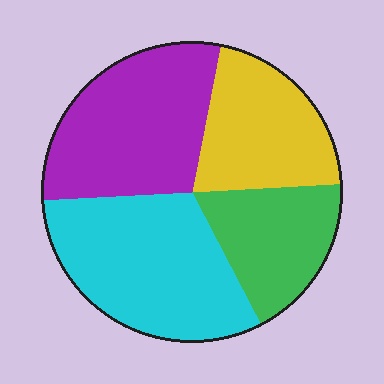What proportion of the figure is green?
Green covers 18% of the figure.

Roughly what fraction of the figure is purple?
Purple takes up between a quarter and a half of the figure.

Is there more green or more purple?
Purple.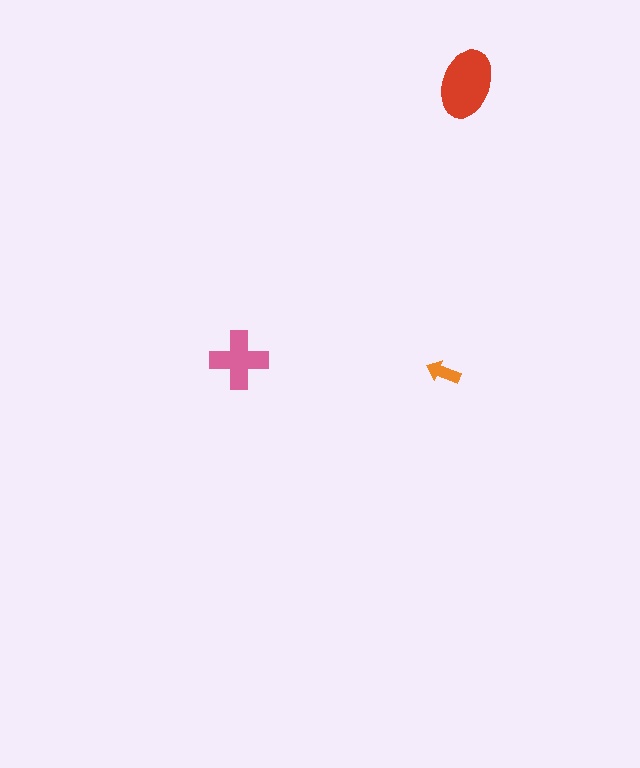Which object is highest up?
The red ellipse is topmost.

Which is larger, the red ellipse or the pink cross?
The red ellipse.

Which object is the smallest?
The orange arrow.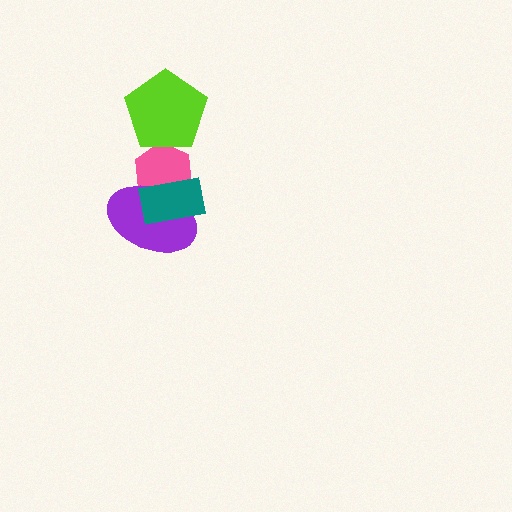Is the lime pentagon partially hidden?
No, no other shape covers it.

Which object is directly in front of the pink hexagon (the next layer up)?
The purple ellipse is directly in front of the pink hexagon.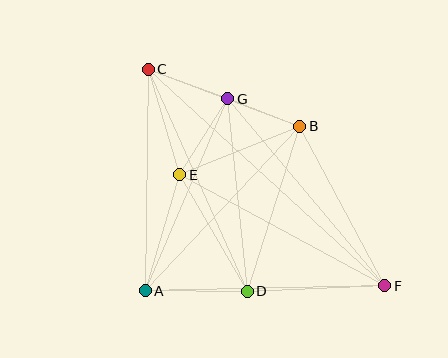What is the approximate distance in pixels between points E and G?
The distance between E and G is approximately 90 pixels.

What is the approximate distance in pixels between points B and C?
The distance between B and C is approximately 162 pixels.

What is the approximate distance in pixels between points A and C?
The distance between A and C is approximately 222 pixels.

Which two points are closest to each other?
Points B and G are closest to each other.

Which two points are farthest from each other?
Points C and F are farthest from each other.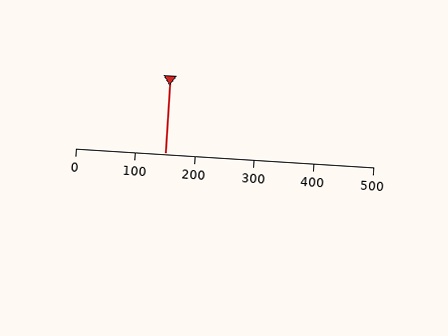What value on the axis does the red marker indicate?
The marker indicates approximately 150.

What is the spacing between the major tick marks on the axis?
The major ticks are spaced 100 apart.